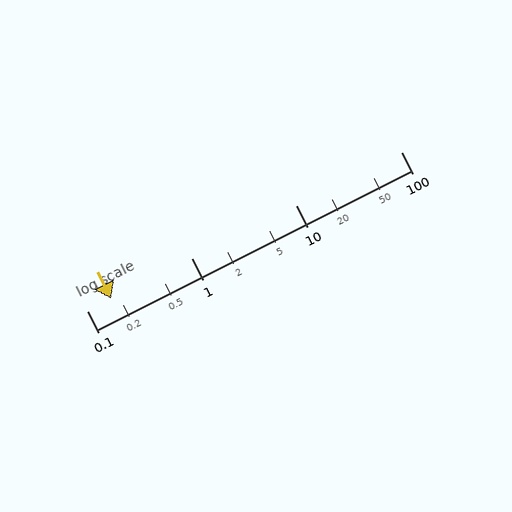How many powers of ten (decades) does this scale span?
The scale spans 3 decades, from 0.1 to 100.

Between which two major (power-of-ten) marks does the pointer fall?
The pointer is between 0.1 and 1.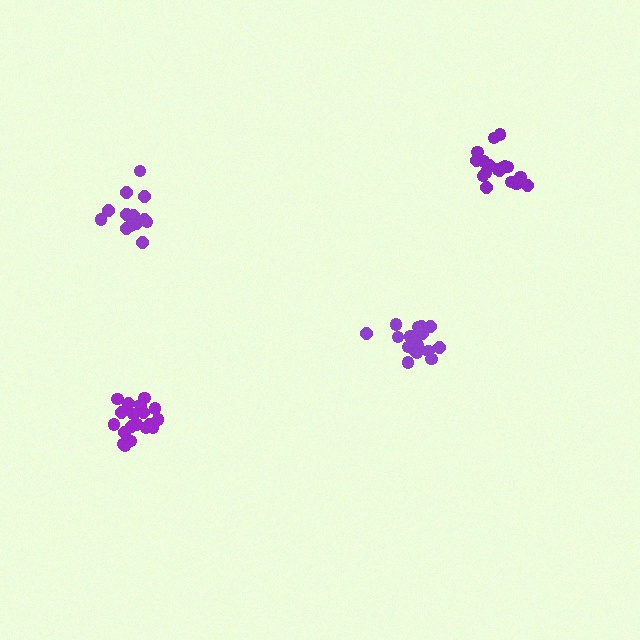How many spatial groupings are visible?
There are 4 spatial groupings.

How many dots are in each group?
Group 1: 19 dots, Group 2: 15 dots, Group 3: 19 dots, Group 4: 18 dots (71 total).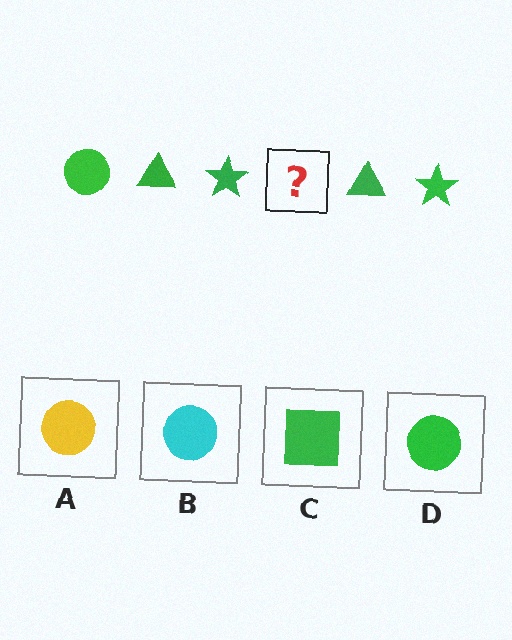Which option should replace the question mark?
Option D.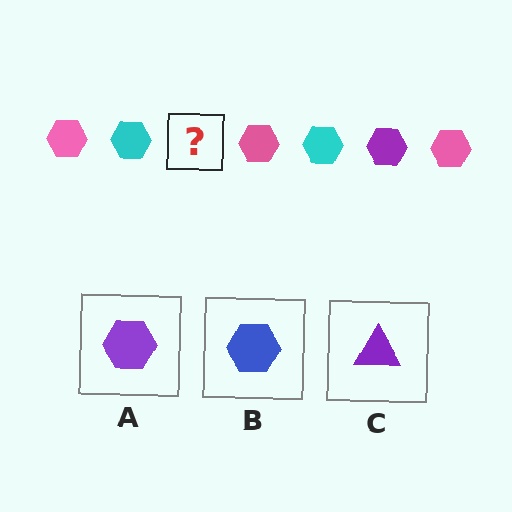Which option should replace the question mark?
Option A.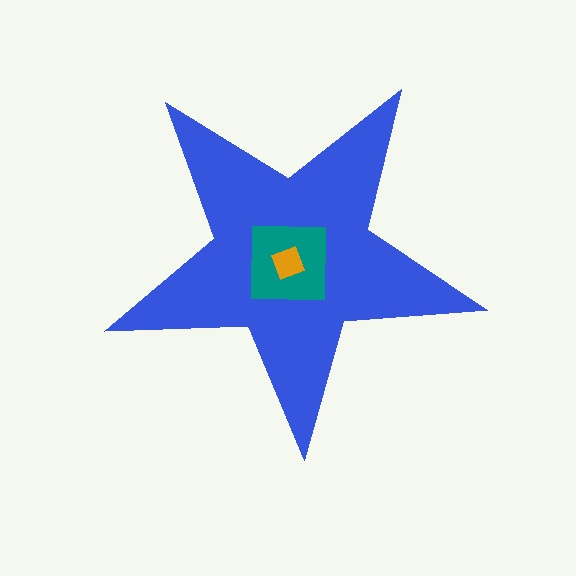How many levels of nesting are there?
3.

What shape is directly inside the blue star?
The teal square.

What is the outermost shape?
The blue star.